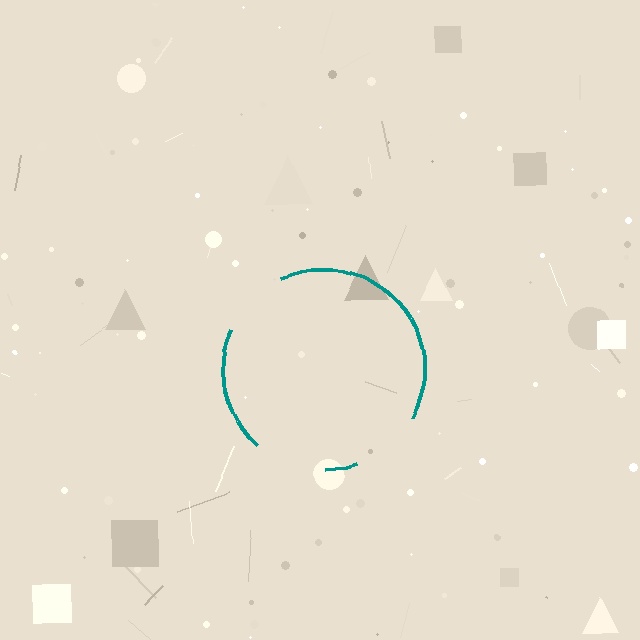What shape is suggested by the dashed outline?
The dashed outline suggests a circle.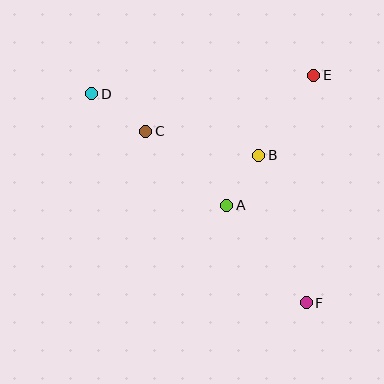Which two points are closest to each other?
Points A and B are closest to each other.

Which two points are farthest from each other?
Points D and F are farthest from each other.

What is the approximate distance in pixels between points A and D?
The distance between A and D is approximately 175 pixels.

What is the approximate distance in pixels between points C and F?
The distance between C and F is approximately 235 pixels.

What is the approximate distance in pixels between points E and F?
The distance between E and F is approximately 227 pixels.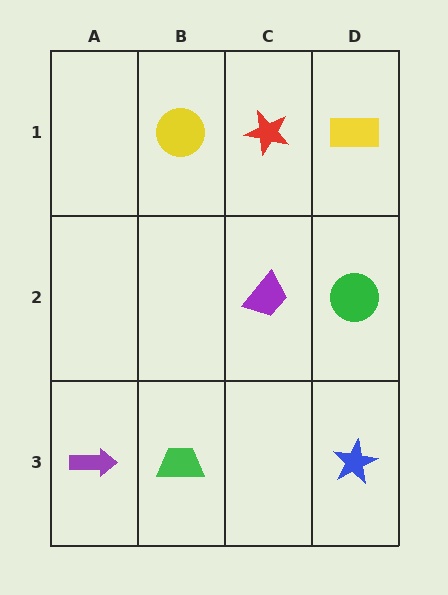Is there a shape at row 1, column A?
No, that cell is empty.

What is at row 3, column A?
A purple arrow.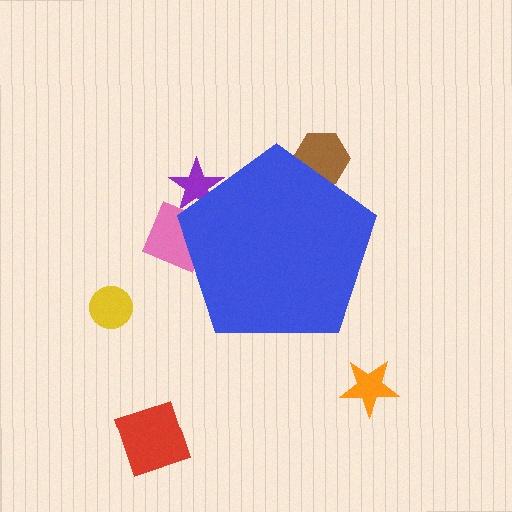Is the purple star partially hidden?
Yes, the purple star is partially hidden behind the blue pentagon.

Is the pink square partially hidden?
Yes, the pink square is partially hidden behind the blue pentagon.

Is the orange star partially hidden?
No, the orange star is fully visible.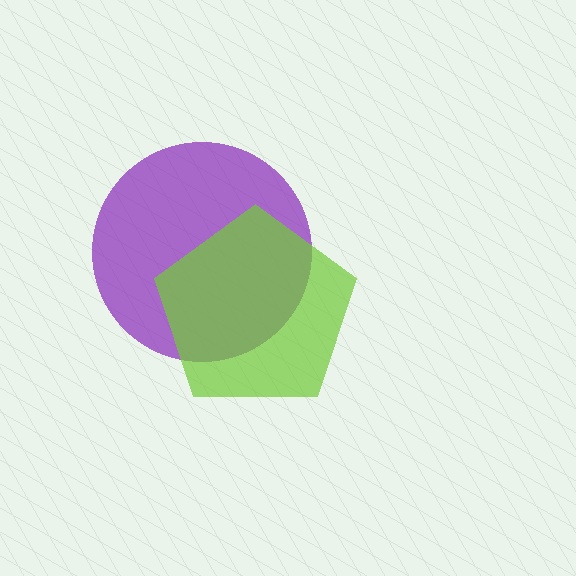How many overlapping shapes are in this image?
There are 2 overlapping shapes in the image.